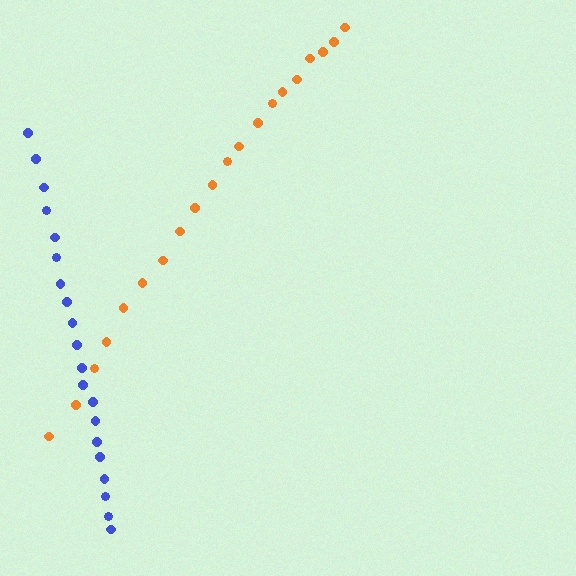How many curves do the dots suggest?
There are 2 distinct paths.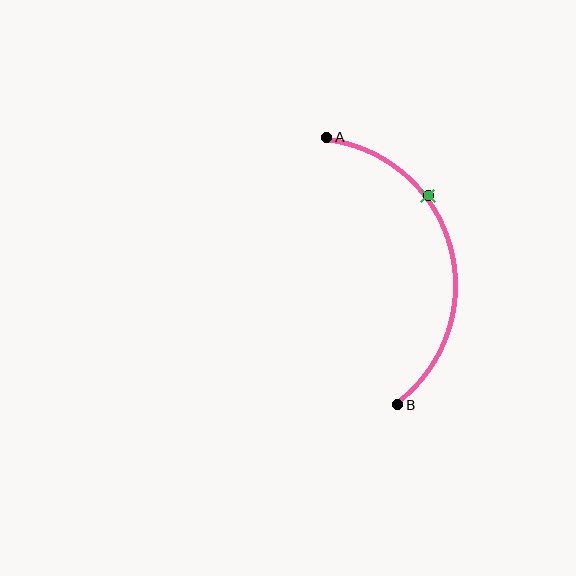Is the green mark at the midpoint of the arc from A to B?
No. The green mark lies on the arc but is closer to endpoint A. The arc midpoint would be at the point on the curve equidistant along the arc from both A and B.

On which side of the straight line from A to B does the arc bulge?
The arc bulges to the right of the straight line connecting A and B.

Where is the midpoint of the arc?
The arc midpoint is the point on the curve farthest from the straight line joining A and B. It sits to the right of that line.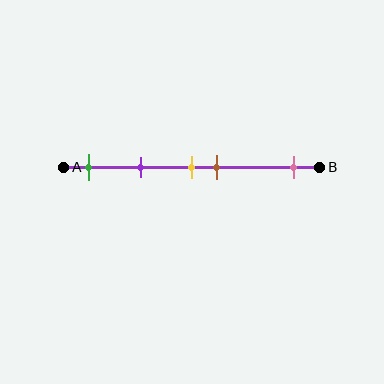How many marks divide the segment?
There are 5 marks dividing the segment.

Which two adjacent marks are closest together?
The yellow and brown marks are the closest adjacent pair.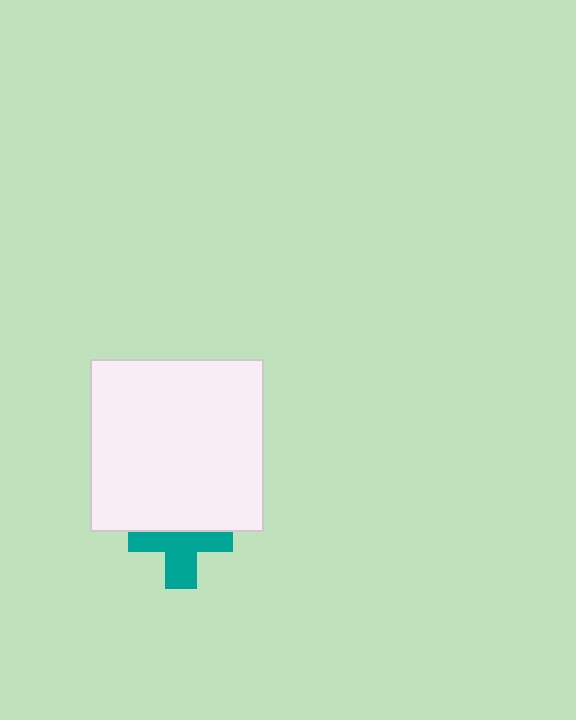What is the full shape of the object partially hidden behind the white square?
The partially hidden object is a teal cross.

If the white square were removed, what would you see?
You would see the complete teal cross.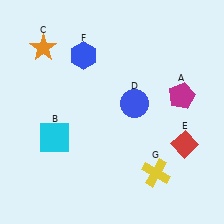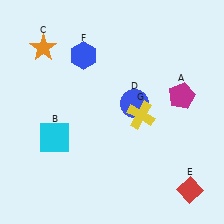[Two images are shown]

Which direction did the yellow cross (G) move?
The yellow cross (G) moved up.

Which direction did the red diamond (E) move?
The red diamond (E) moved down.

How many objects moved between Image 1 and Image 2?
2 objects moved between the two images.